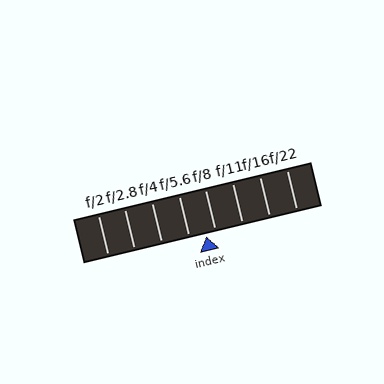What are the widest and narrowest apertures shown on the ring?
The widest aperture shown is f/2 and the narrowest is f/22.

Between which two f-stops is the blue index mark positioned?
The index mark is between f/5.6 and f/8.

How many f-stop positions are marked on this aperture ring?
There are 8 f-stop positions marked.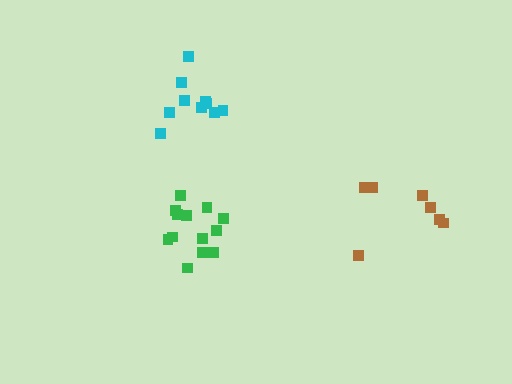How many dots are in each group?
Group 1: 13 dots, Group 2: 10 dots, Group 3: 7 dots (30 total).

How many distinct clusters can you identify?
There are 3 distinct clusters.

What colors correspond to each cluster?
The clusters are colored: green, cyan, brown.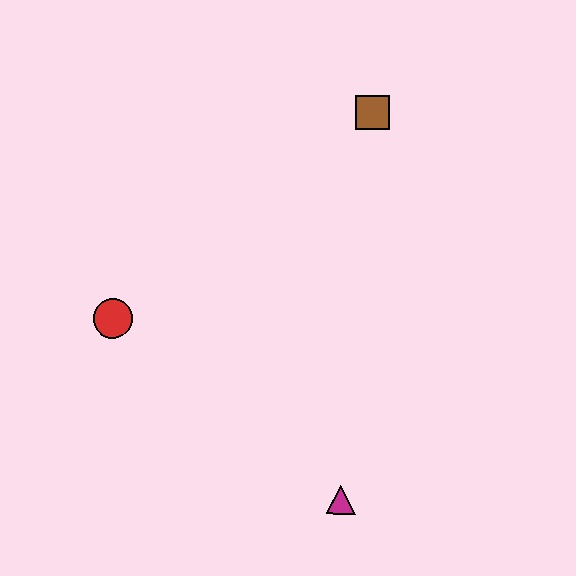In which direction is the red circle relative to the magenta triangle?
The red circle is to the left of the magenta triangle.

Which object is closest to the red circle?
The magenta triangle is closest to the red circle.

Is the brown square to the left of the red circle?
No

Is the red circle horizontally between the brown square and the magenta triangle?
No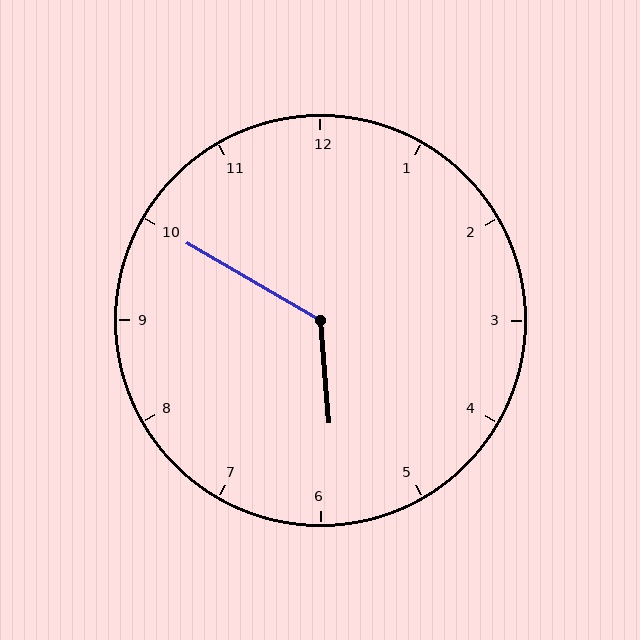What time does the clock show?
5:50.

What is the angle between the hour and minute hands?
Approximately 125 degrees.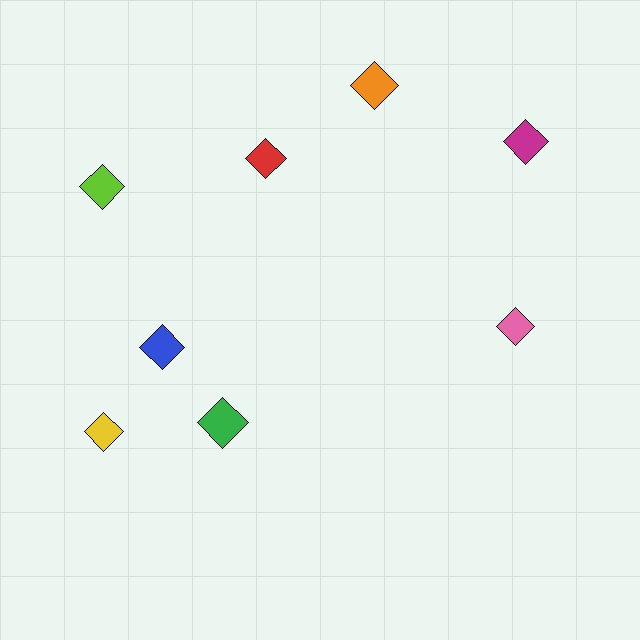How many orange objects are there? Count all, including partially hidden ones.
There is 1 orange object.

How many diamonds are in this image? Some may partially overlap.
There are 8 diamonds.